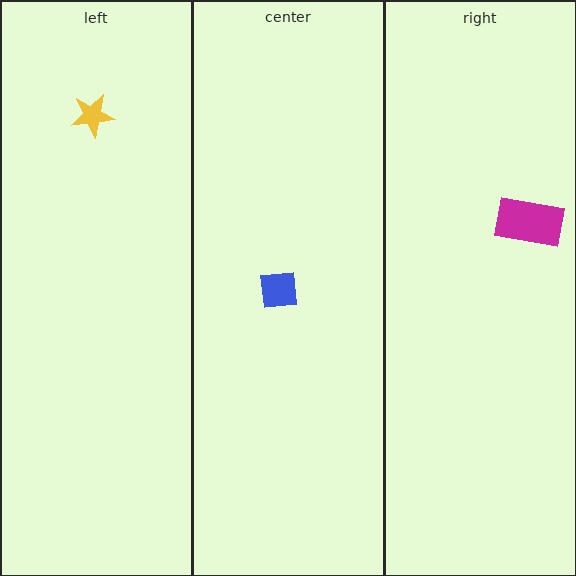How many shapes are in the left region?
1.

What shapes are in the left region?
The yellow star.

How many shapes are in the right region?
1.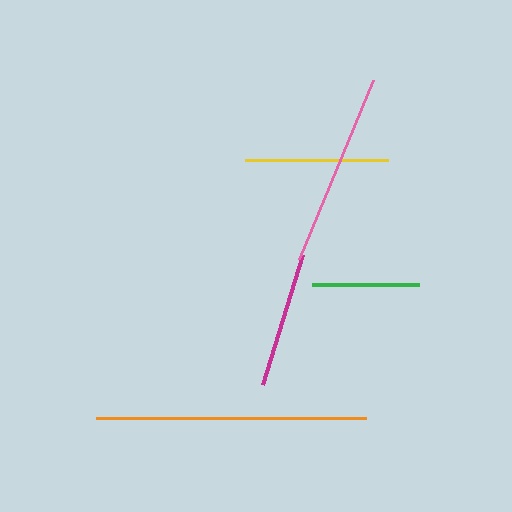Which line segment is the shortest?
The green line is the shortest at approximately 107 pixels.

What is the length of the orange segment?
The orange segment is approximately 269 pixels long.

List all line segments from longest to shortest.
From longest to shortest: orange, pink, yellow, magenta, green.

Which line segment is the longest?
The orange line is the longest at approximately 269 pixels.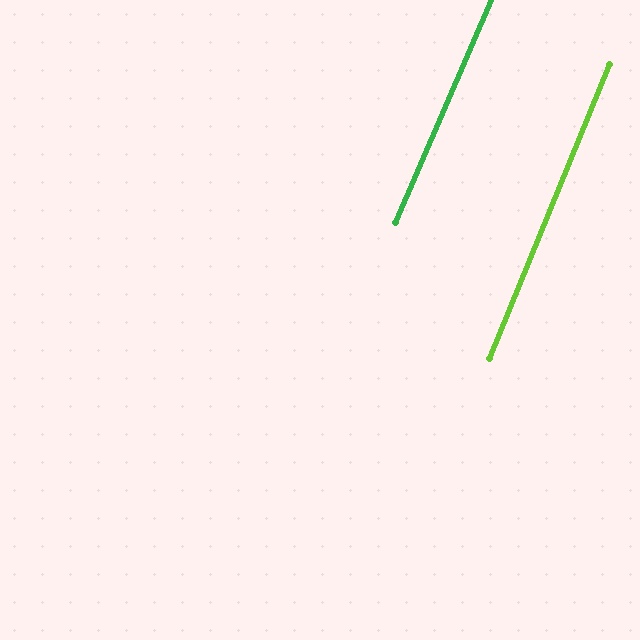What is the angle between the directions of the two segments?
Approximately 1 degree.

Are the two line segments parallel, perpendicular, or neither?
Parallel — their directions differ by only 0.9°.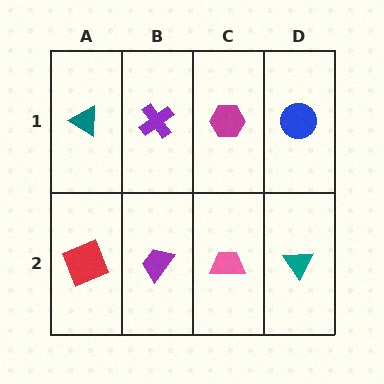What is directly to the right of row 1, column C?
A blue circle.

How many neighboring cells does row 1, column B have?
3.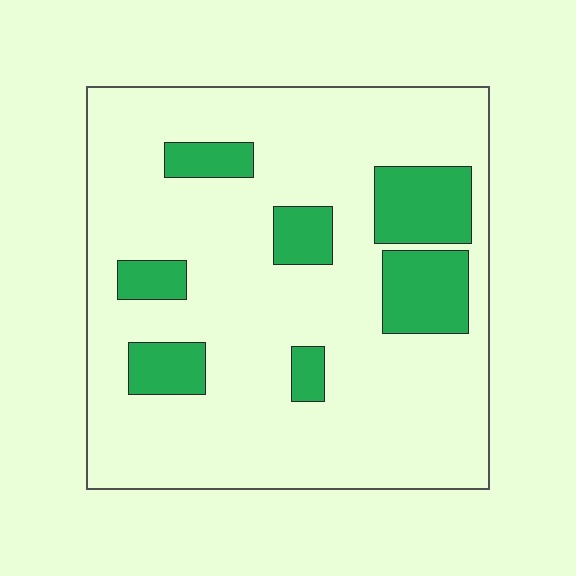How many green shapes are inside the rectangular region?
7.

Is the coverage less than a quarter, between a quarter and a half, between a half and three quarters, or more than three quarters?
Less than a quarter.